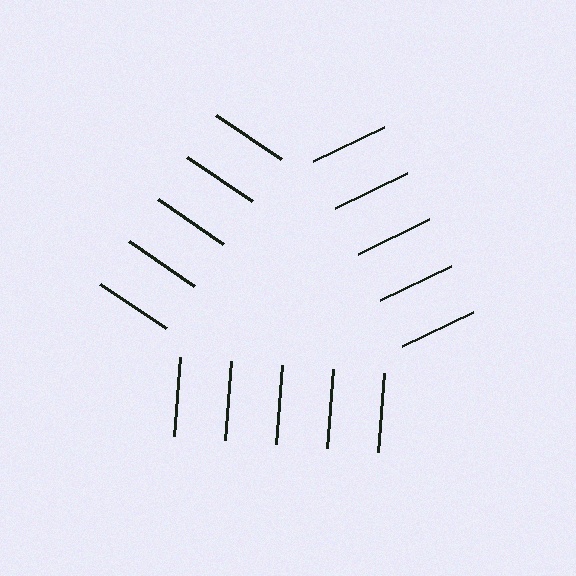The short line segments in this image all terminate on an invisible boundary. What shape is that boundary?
An illusory triangle — the line segments terminate on its edges but no continuous stroke is drawn.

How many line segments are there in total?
15 — 5 along each of the 3 edges.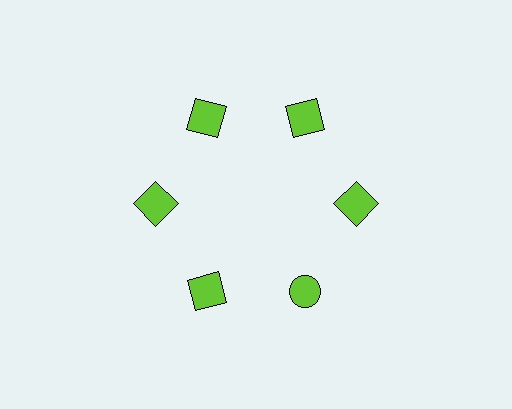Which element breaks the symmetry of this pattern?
The lime circle at roughly the 5 o'clock position breaks the symmetry. All other shapes are lime squares.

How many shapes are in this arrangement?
There are 6 shapes arranged in a ring pattern.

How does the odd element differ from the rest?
It has a different shape: circle instead of square.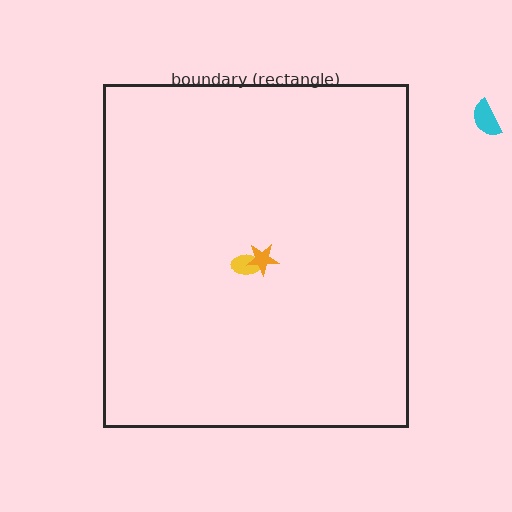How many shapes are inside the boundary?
2 inside, 1 outside.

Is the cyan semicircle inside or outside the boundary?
Outside.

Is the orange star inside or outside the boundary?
Inside.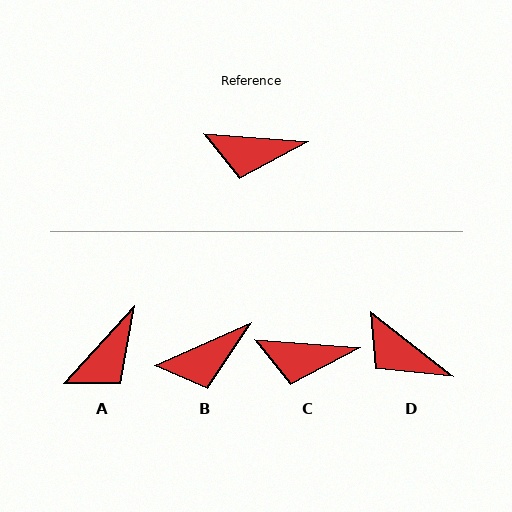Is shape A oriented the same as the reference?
No, it is off by about 52 degrees.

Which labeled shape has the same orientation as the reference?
C.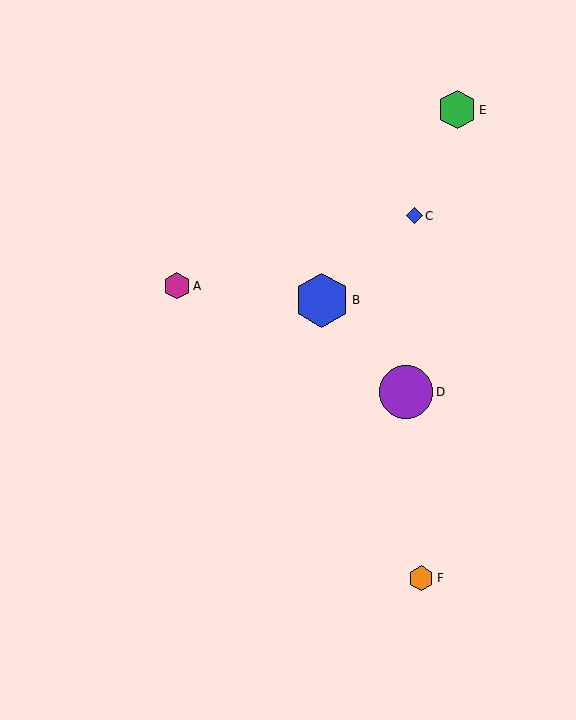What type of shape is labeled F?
Shape F is an orange hexagon.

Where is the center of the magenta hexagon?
The center of the magenta hexagon is at (177, 286).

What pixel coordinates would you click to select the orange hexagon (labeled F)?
Click at (421, 578) to select the orange hexagon F.